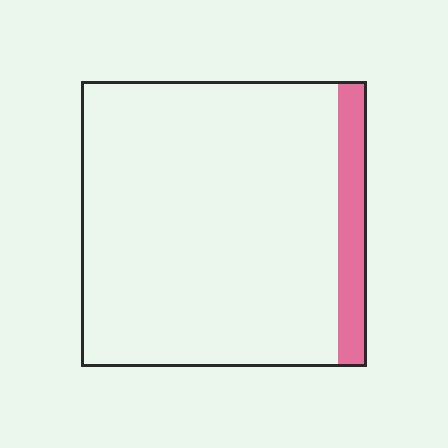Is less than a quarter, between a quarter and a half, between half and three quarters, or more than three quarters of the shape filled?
Less than a quarter.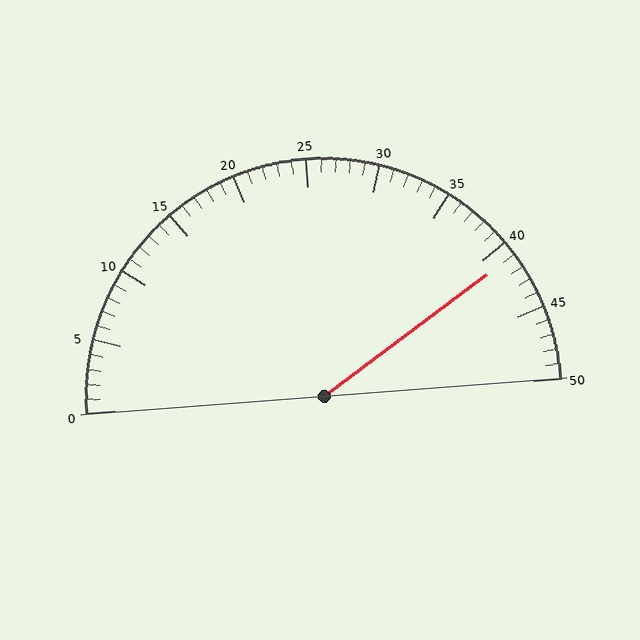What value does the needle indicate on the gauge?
The needle indicates approximately 41.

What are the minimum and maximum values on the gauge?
The gauge ranges from 0 to 50.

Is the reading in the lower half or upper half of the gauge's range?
The reading is in the upper half of the range (0 to 50).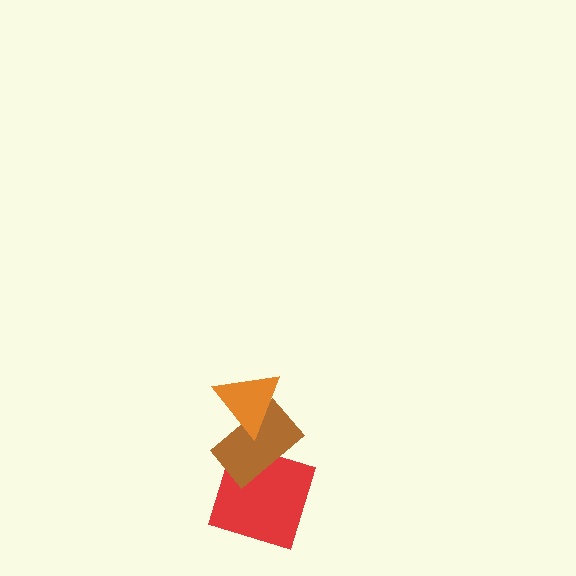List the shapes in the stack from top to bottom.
From top to bottom: the orange triangle, the brown rectangle, the red square.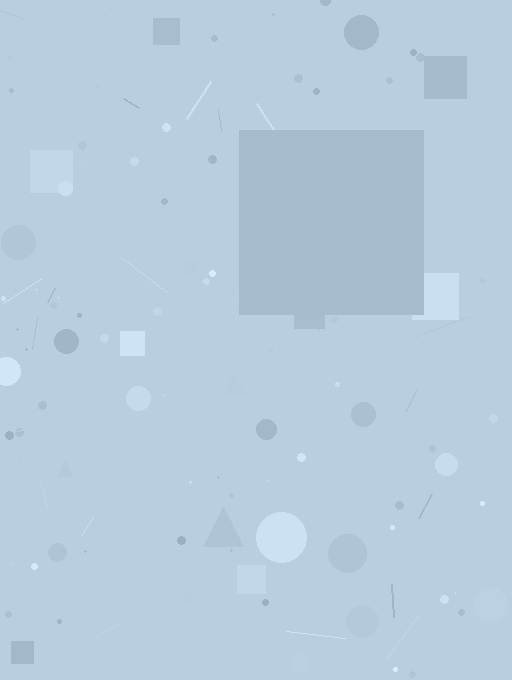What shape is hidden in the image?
A square is hidden in the image.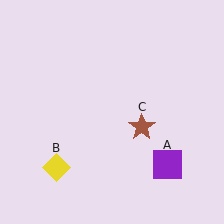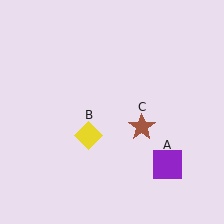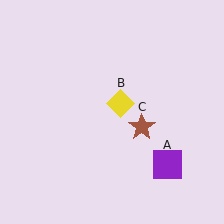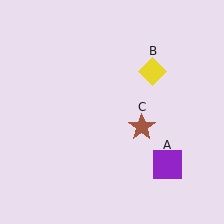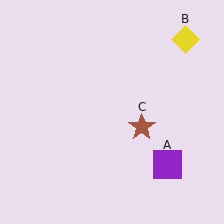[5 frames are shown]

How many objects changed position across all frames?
1 object changed position: yellow diamond (object B).